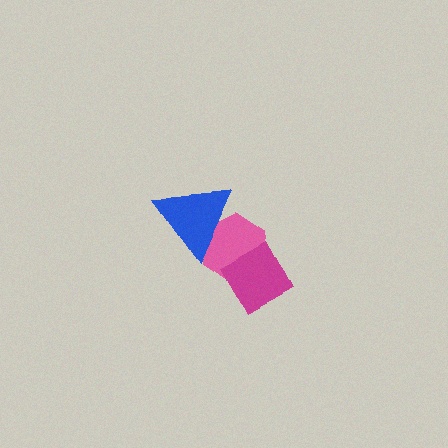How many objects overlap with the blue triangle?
1 object overlaps with the blue triangle.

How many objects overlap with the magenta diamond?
1 object overlaps with the magenta diamond.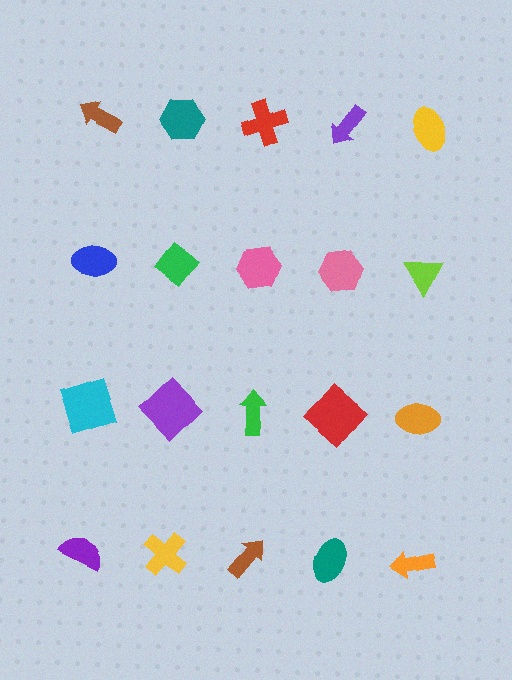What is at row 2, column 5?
A lime triangle.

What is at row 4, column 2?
A yellow cross.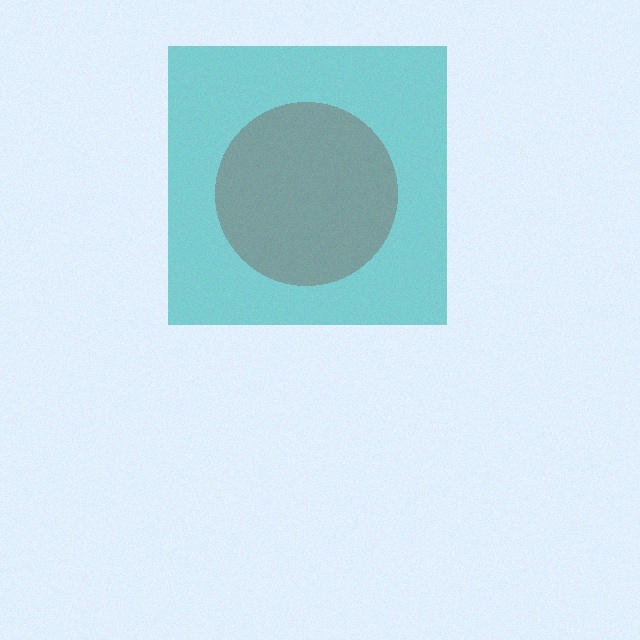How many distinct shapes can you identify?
There are 2 distinct shapes: a red circle, a teal square.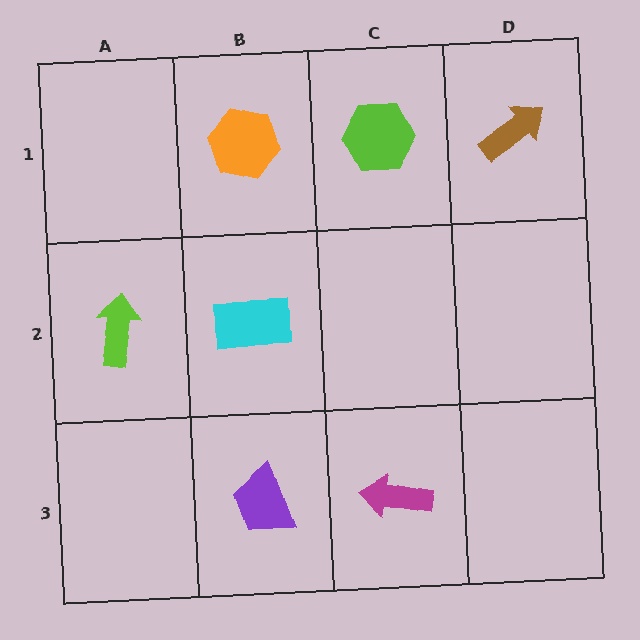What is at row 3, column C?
A magenta arrow.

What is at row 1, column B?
An orange hexagon.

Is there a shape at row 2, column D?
No, that cell is empty.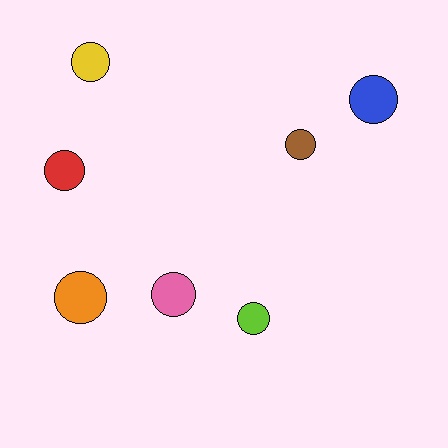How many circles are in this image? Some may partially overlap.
There are 7 circles.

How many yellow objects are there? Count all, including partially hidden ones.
There is 1 yellow object.